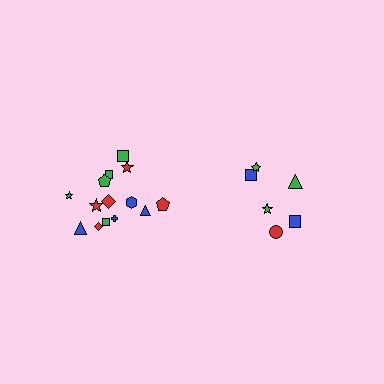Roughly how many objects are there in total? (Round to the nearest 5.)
Roughly 20 objects in total.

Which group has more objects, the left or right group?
The left group.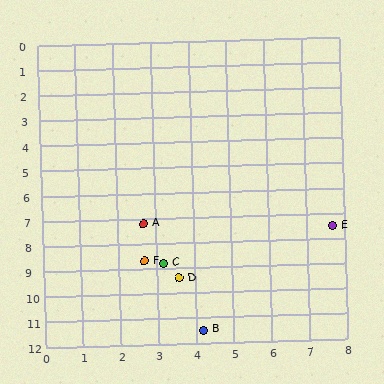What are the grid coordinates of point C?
Point C is at approximately (3.2, 8.8).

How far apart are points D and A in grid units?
Points D and A are about 2.4 grid units apart.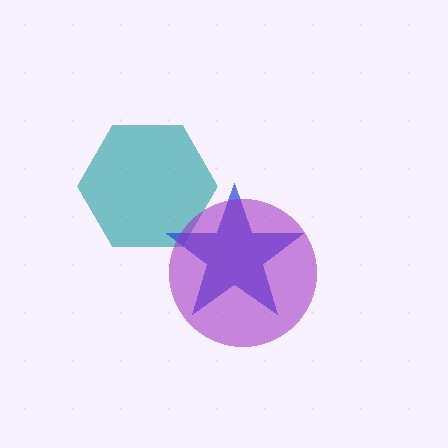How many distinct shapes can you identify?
There are 3 distinct shapes: a teal hexagon, a blue star, a purple circle.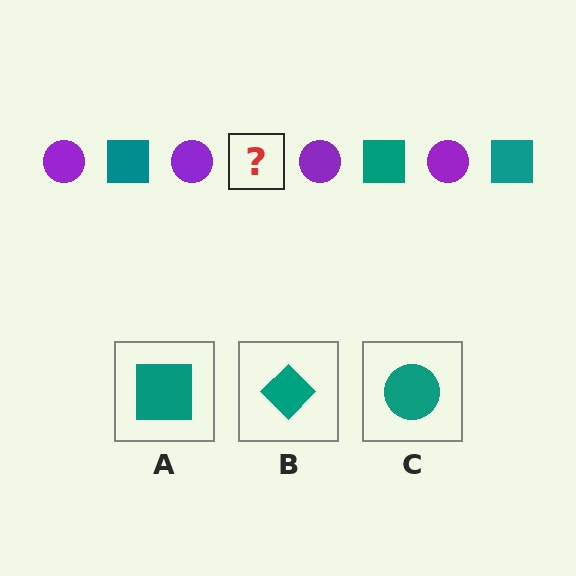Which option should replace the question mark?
Option A.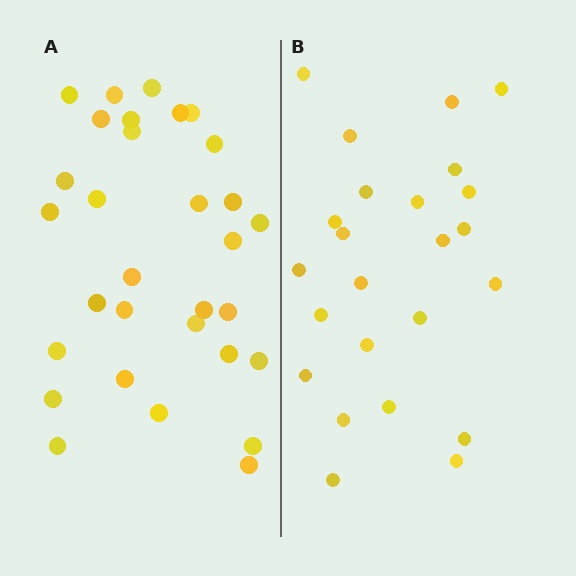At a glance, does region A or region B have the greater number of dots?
Region A (the left region) has more dots.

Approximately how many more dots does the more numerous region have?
Region A has roughly 8 or so more dots than region B.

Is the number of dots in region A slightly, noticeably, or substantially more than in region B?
Region A has noticeably more, but not dramatically so. The ratio is roughly 1.3 to 1.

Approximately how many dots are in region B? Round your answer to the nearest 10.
About 20 dots. (The exact count is 24, which rounds to 20.)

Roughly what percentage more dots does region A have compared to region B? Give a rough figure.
About 30% more.